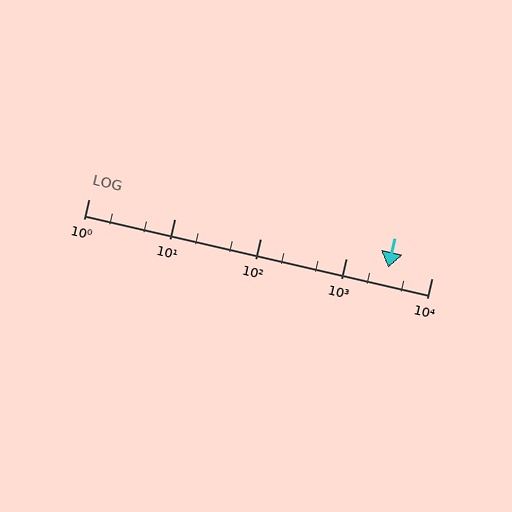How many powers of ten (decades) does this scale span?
The scale spans 4 decades, from 1 to 10000.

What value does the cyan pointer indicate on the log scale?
The pointer indicates approximately 3100.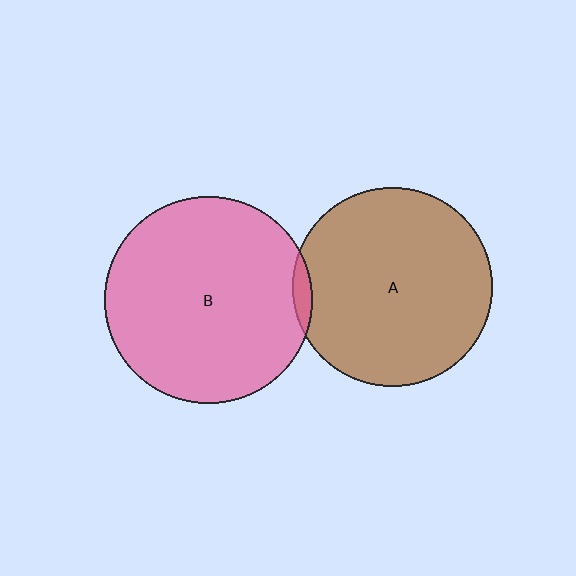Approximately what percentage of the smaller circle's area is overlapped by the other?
Approximately 5%.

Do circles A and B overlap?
Yes.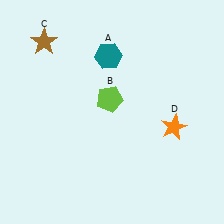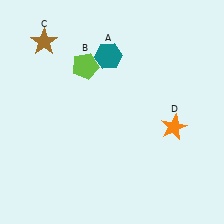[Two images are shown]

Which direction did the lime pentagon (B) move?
The lime pentagon (B) moved up.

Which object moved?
The lime pentagon (B) moved up.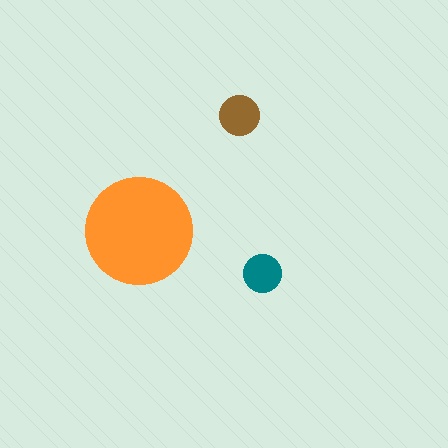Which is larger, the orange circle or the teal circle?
The orange one.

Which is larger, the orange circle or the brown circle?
The orange one.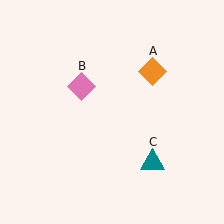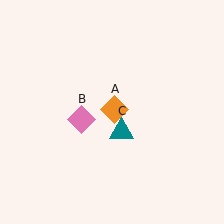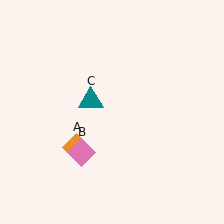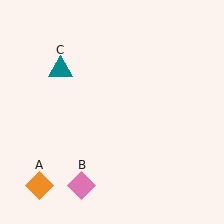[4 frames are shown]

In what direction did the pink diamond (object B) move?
The pink diamond (object B) moved down.